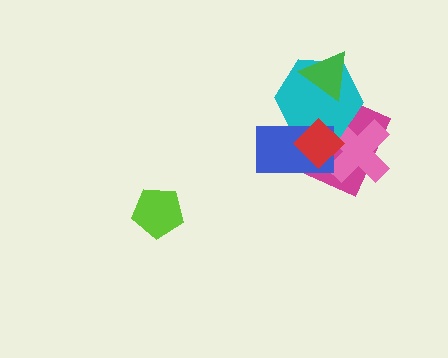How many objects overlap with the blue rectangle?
4 objects overlap with the blue rectangle.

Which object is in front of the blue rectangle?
The red diamond is in front of the blue rectangle.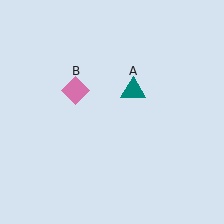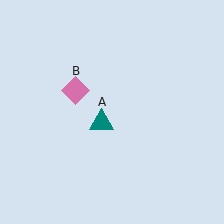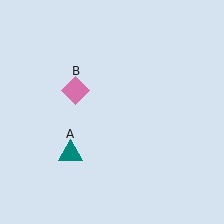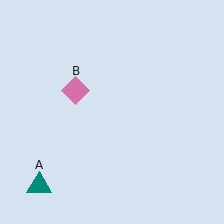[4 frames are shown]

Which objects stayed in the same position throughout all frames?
Pink diamond (object B) remained stationary.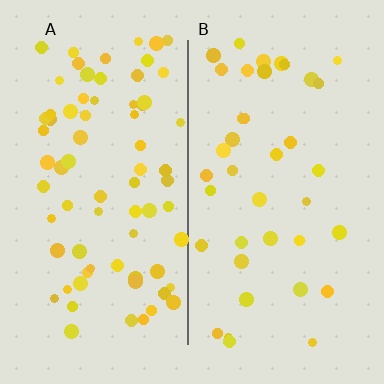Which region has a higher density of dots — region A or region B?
A (the left).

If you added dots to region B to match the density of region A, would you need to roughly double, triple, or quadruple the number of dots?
Approximately double.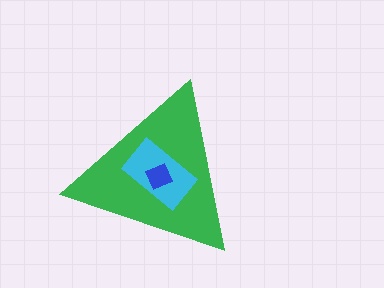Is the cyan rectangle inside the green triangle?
Yes.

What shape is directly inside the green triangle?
The cyan rectangle.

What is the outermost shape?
The green triangle.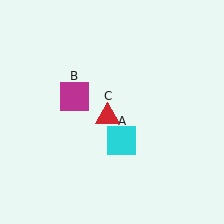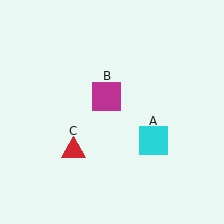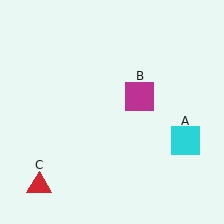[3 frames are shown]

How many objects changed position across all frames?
3 objects changed position: cyan square (object A), magenta square (object B), red triangle (object C).